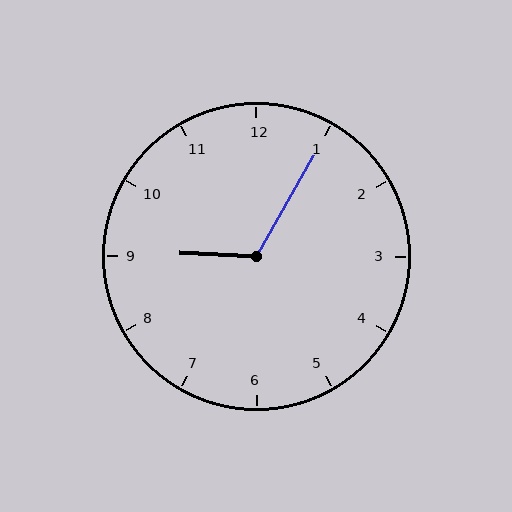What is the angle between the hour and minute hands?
Approximately 118 degrees.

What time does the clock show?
9:05.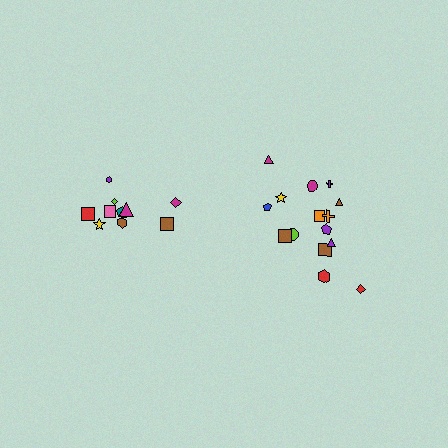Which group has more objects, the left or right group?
The right group.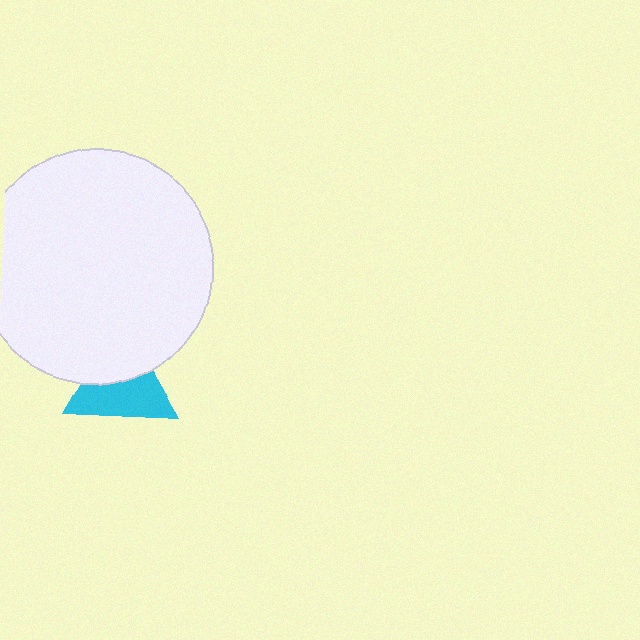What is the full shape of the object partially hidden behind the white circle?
The partially hidden object is a cyan triangle.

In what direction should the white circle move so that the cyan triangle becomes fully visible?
The white circle should move up. That is the shortest direction to clear the overlap and leave the cyan triangle fully visible.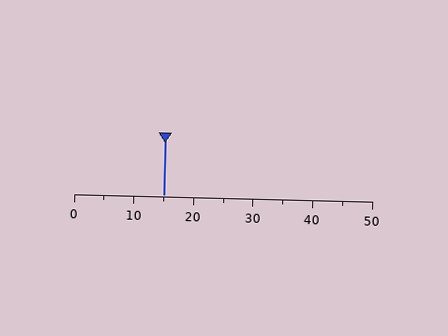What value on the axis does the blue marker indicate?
The marker indicates approximately 15.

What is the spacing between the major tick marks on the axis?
The major ticks are spaced 10 apart.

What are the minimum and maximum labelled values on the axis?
The axis runs from 0 to 50.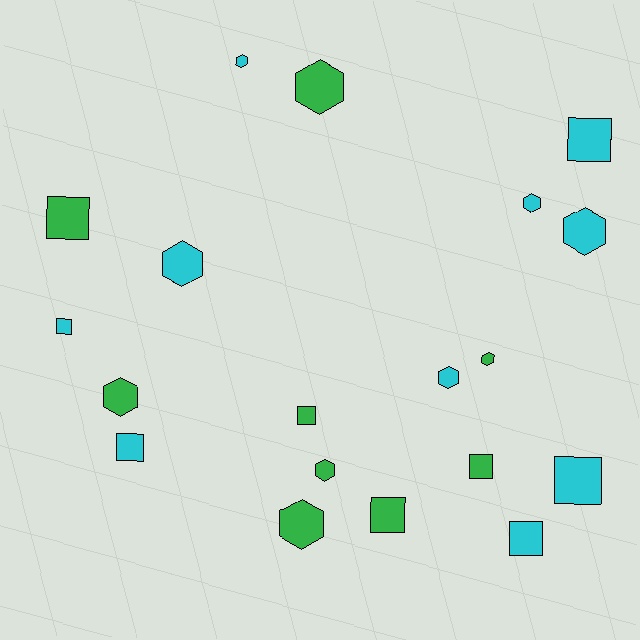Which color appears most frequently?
Cyan, with 10 objects.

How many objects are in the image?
There are 19 objects.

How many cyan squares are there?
There are 5 cyan squares.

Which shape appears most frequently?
Hexagon, with 10 objects.